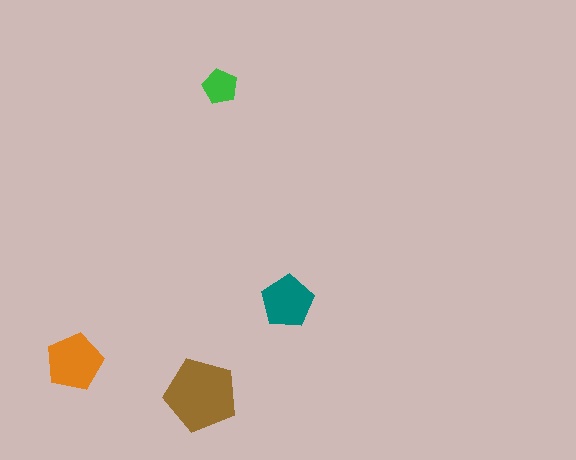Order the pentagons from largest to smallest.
the brown one, the orange one, the teal one, the green one.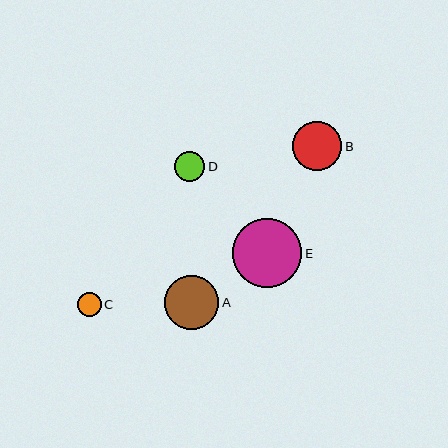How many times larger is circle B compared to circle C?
Circle B is approximately 2.1 times the size of circle C.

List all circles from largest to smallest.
From largest to smallest: E, A, B, D, C.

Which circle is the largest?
Circle E is the largest with a size of approximately 70 pixels.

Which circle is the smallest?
Circle C is the smallest with a size of approximately 24 pixels.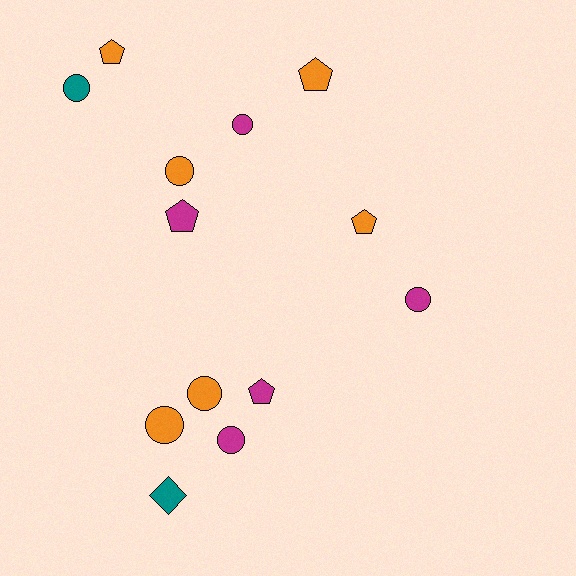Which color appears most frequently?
Orange, with 6 objects.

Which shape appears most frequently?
Circle, with 7 objects.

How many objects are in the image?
There are 13 objects.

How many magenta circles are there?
There are 3 magenta circles.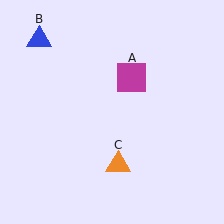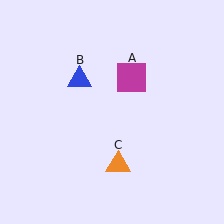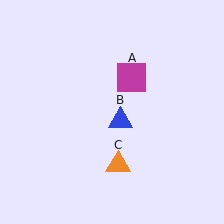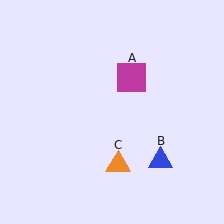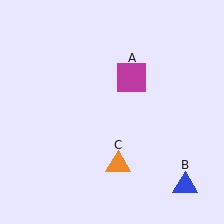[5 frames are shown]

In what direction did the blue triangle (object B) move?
The blue triangle (object B) moved down and to the right.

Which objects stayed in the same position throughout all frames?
Magenta square (object A) and orange triangle (object C) remained stationary.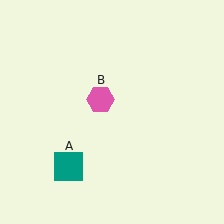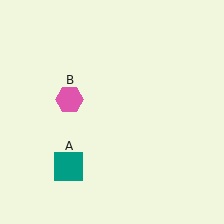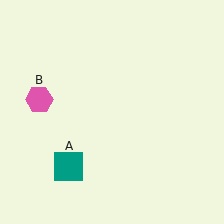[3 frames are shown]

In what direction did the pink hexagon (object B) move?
The pink hexagon (object B) moved left.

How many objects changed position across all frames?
1 object changed position: pink hexagon (object B).